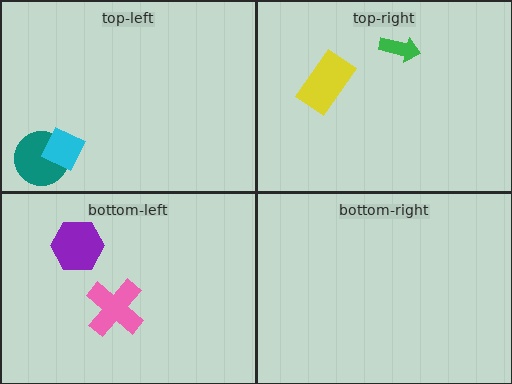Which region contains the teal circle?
The top-left region.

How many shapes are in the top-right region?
2.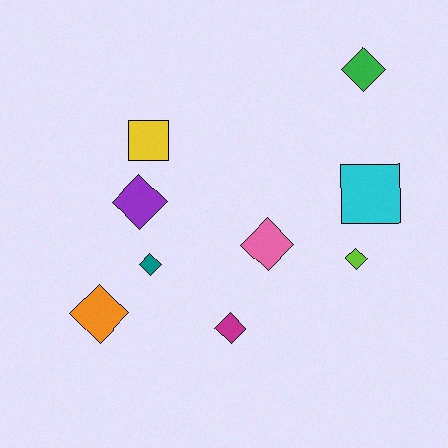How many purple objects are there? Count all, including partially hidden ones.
There is 1 purple object.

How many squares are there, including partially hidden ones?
There are 2 squares.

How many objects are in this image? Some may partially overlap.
There are 9 objects.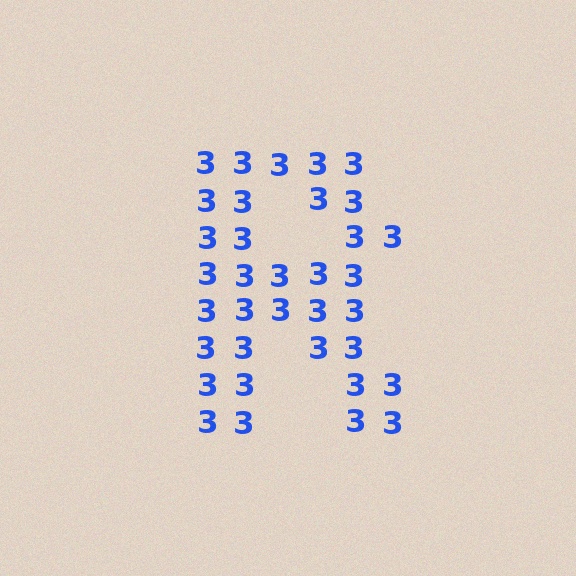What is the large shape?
The large shape is the letter R.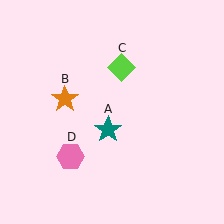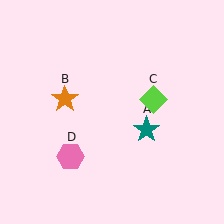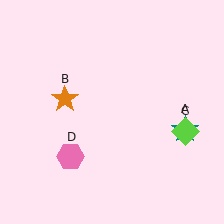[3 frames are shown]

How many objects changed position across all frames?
2 objects changed position: teal star (object A), lime diamond (object C).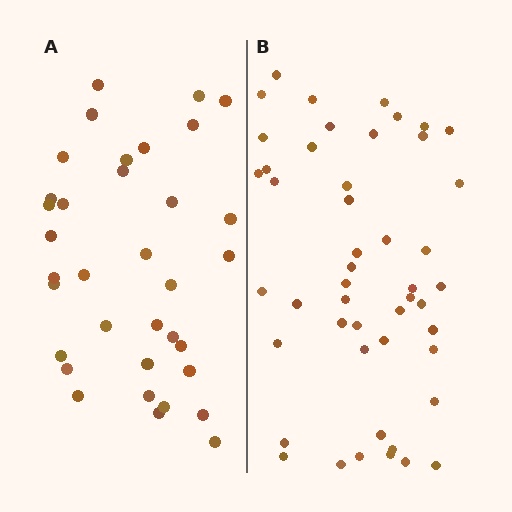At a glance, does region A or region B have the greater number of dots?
Region B (the right region) has more dots.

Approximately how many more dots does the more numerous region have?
Region B has approximately 15 more dots than region A.